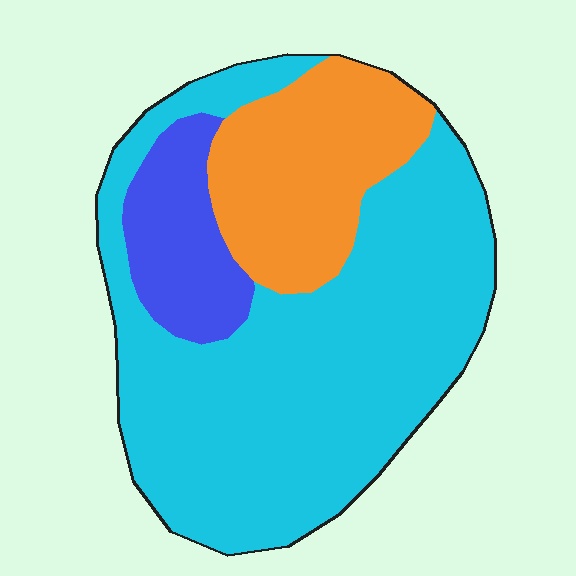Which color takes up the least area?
Blue, at roughly 15%.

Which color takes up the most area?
Cyan, at roughly 65%.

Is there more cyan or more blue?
Cyan.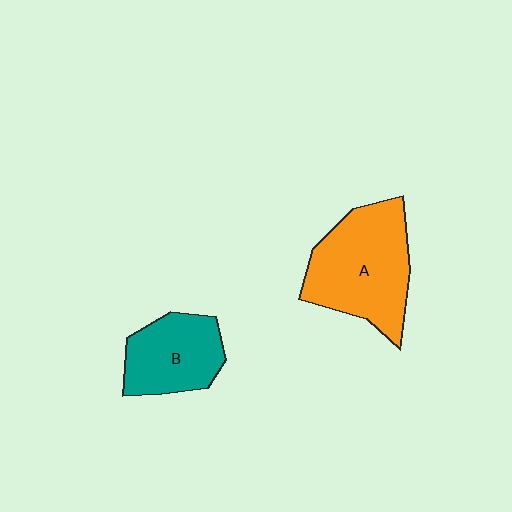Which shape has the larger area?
Shape A (orange).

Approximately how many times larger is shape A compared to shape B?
Approximately 1.5 times.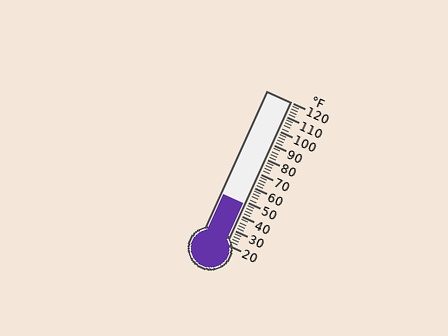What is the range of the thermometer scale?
The thermometer scale ranges from 20°F to 120°F.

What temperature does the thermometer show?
The thermometer shows approximately 48°F.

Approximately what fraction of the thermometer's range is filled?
The thermometer is filled to approximately 30% of its range.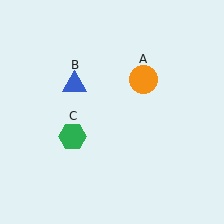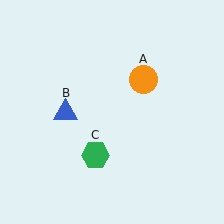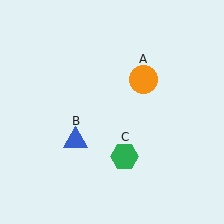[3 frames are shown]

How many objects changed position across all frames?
2 objects changed position: blue triangle (object B), green hexagon (object C).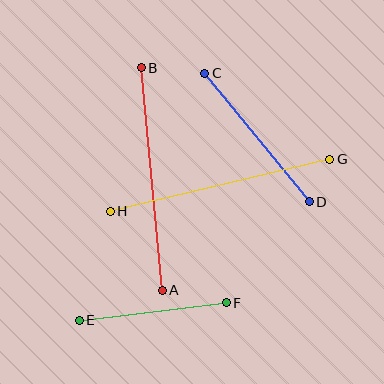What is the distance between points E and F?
The distance is approximately 148 pixels.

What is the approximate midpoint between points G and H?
The midpoint is at approximately (220, 185) pixels.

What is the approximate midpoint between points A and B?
The midpoint is at approximately (152, 179) pixels.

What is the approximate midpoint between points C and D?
The midpoint is at approximately (257, 138) pixels.